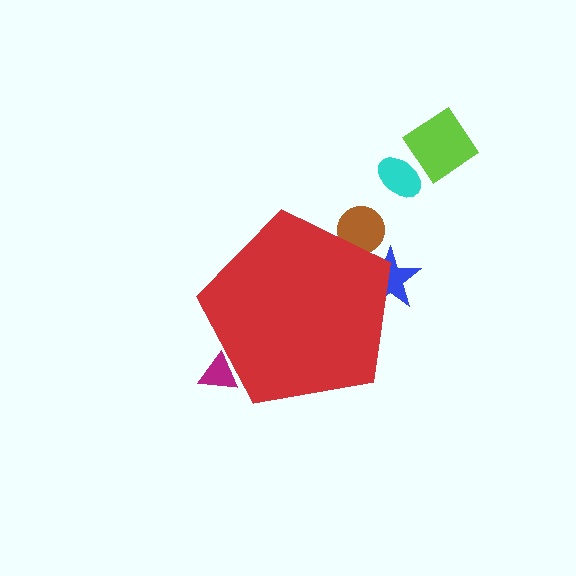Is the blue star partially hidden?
Yes, the blue star is partially hidden behind the red pentagon.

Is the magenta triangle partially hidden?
Yes, the magenta triangle is partially hidden behind the red pentagon.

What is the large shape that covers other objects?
A red pentagon.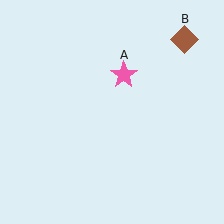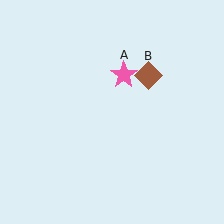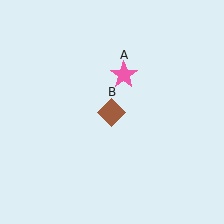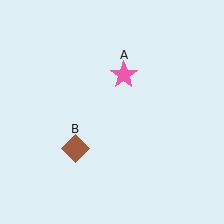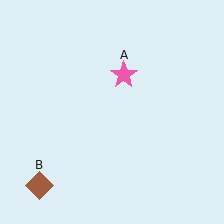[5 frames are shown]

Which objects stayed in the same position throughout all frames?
Pink star (object A) remained stationary.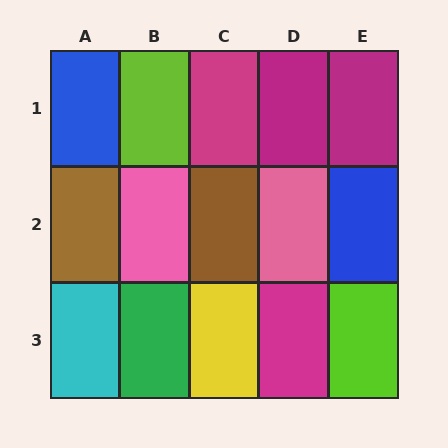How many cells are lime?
2 cells are lime.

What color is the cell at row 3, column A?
Cyan.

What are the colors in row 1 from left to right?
Blue, lime, magenta, magenta, magenta.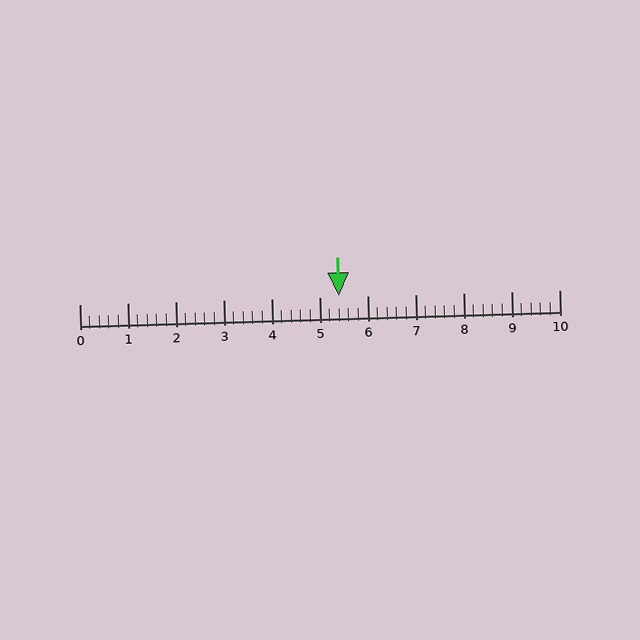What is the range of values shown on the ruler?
The ruler shows values from 0 to 10.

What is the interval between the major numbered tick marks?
The major tick marks are spaced 1 units apart.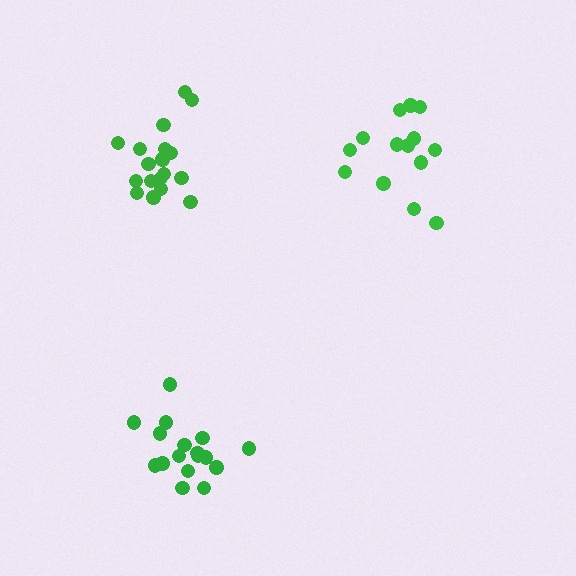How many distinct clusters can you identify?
There are 3 distinct clusters.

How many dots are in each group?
Group 1: 14 dots, Group 2: 18 dots, Group 3: 17 dots (49 total).